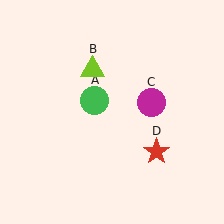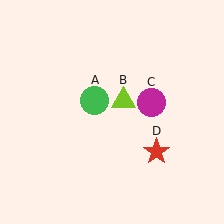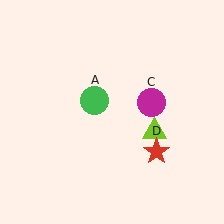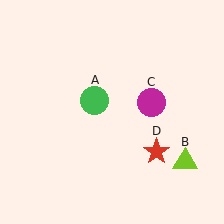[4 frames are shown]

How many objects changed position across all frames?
1 object changed position: lime triangle (object B).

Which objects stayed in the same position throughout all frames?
Green circle (object A) and magenta circle (object C) and red star (object D) remained stationary.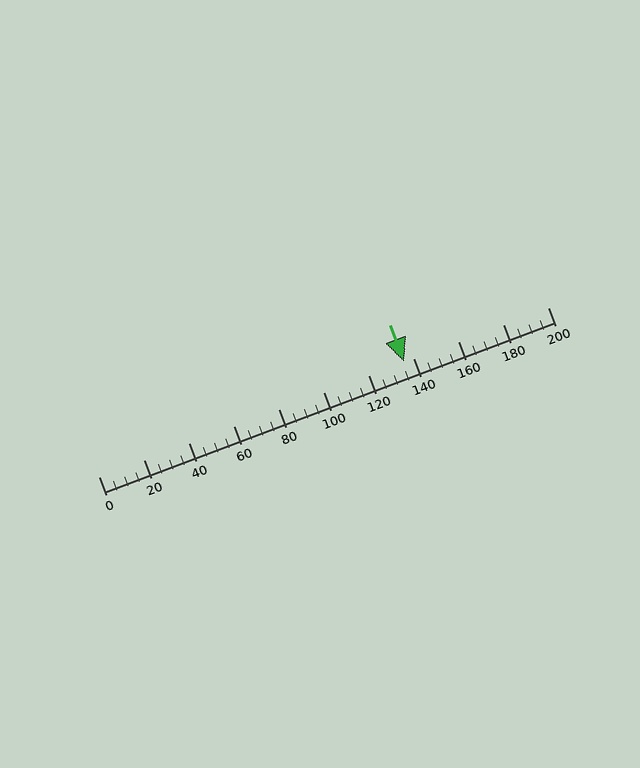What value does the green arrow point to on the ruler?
The green arrow points to approximately 136.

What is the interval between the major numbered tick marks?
The major tick marks are spaced 20 units apart.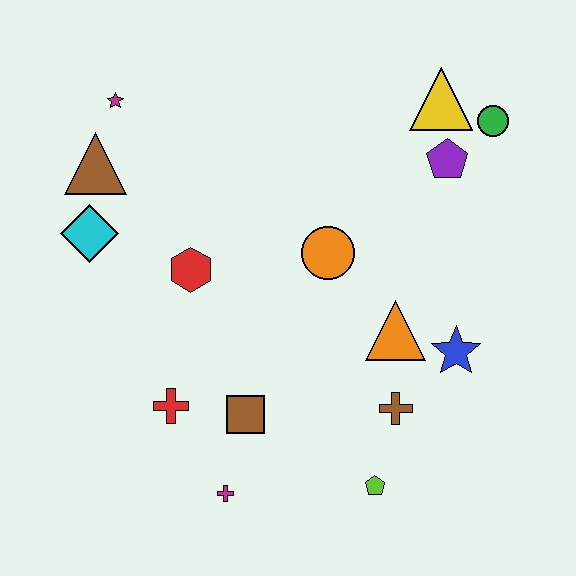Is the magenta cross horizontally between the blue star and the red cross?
Yes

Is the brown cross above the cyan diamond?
No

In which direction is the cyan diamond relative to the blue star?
The cyan diamond is to the left of the blue star.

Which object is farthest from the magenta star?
The lime pentagon is farthest from the magenta star.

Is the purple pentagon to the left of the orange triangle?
No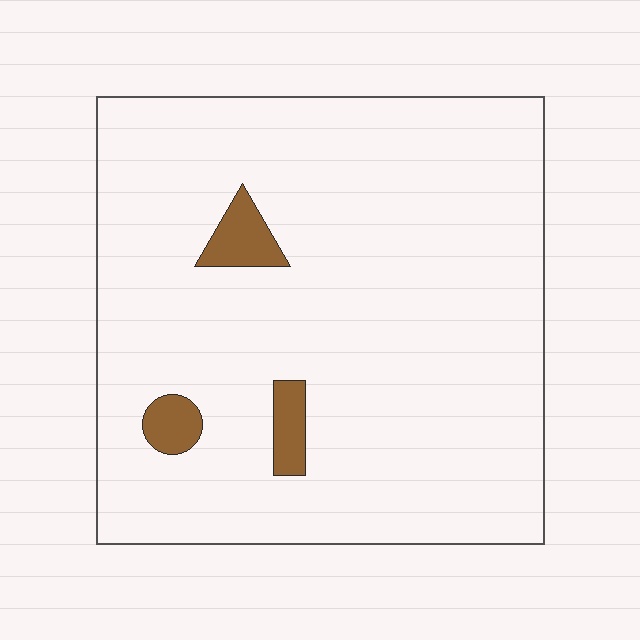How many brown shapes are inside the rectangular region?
3.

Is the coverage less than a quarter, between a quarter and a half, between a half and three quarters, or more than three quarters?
Less than a quarter.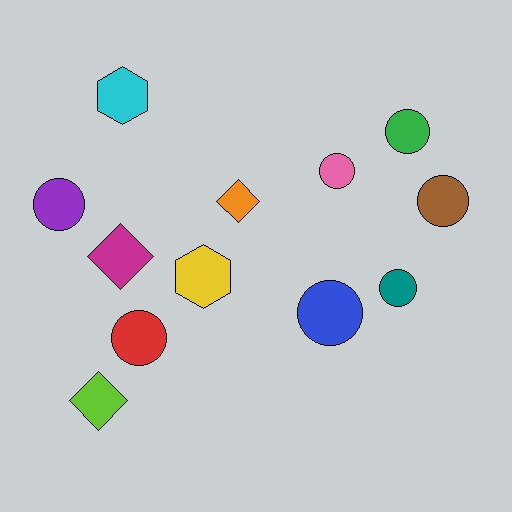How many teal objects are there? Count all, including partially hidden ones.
There is 1 teal object.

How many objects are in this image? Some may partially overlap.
There are 12 objects.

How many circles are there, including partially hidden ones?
There are 7 circles.